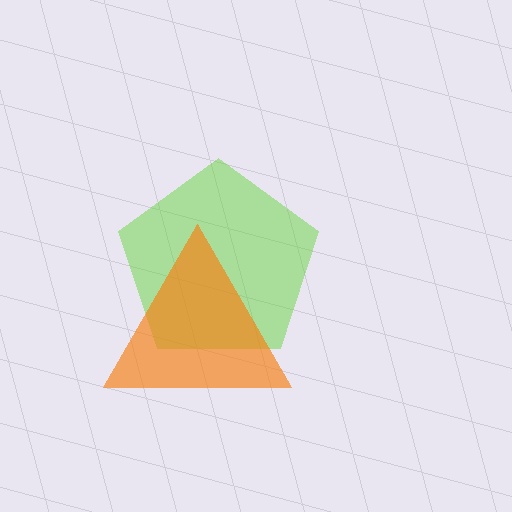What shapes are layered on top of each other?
The layered shapes are: a lime pentagon, an orange triangle.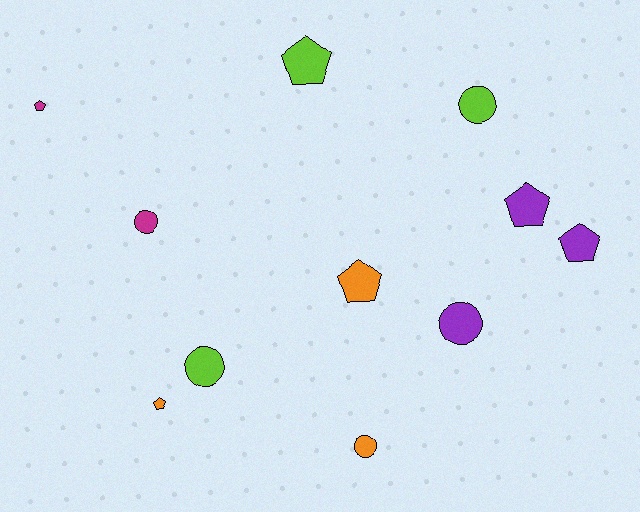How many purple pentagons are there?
There are 2 purple pentagons.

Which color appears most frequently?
Orange, with 3 objects.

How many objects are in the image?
There are 11 objects.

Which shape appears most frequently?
Pentagon, with 6 objects.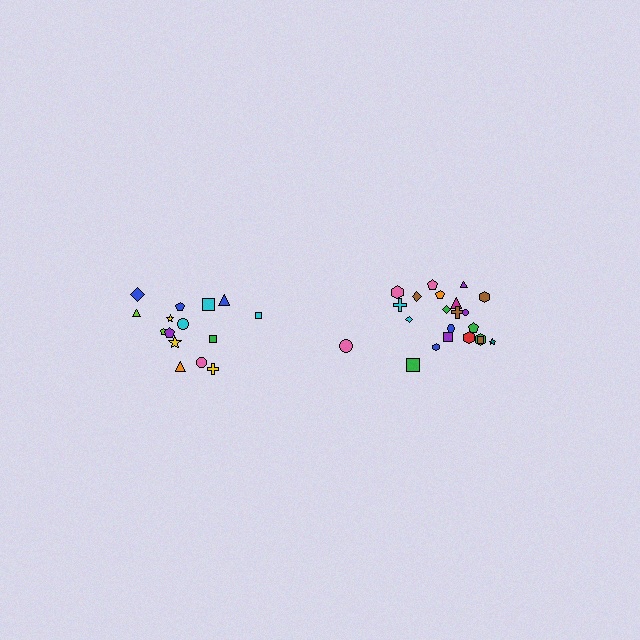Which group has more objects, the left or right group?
The right group.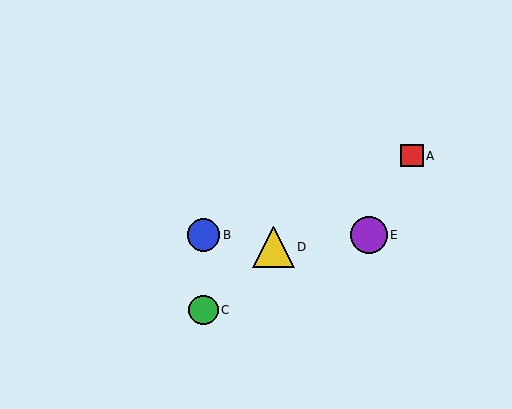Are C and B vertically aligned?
Yes, both are at x≈203.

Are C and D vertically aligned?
No, C is at x≈203 and D is at x≈274.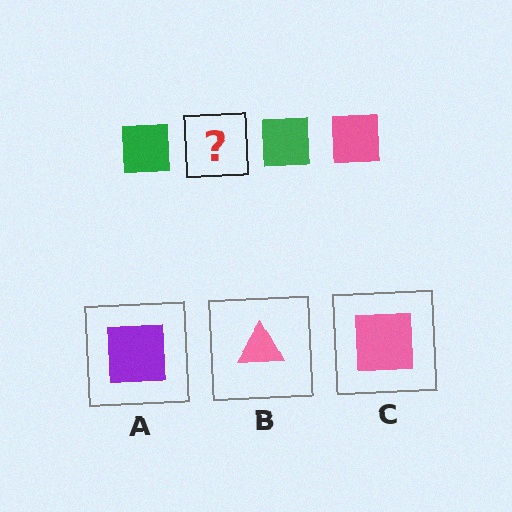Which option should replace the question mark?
Option C.